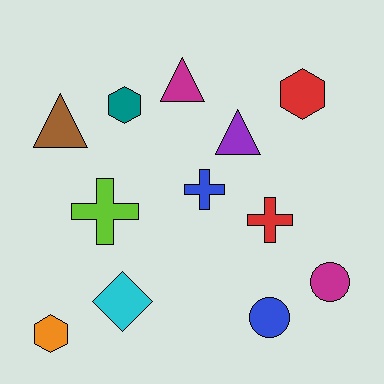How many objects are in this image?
There are 12 objects.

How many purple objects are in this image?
There is 1 purple object.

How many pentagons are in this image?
There are no pentagons.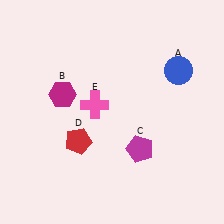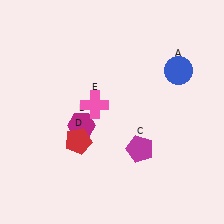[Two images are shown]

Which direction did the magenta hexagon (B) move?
The magenta hexagon (B) moved down.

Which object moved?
The magenta hexagon (B) moved down.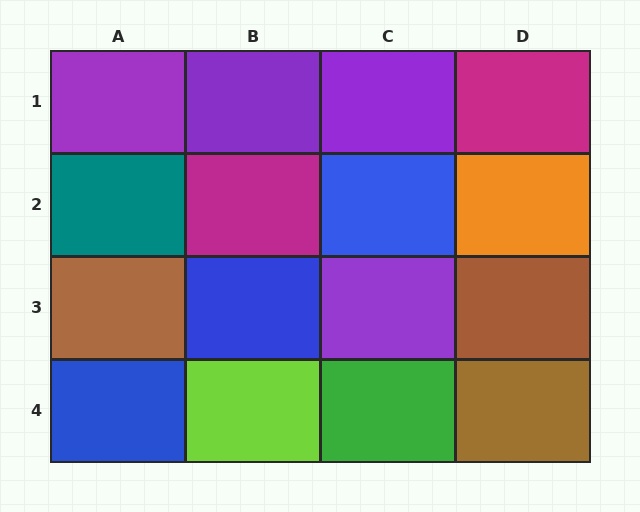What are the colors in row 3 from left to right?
Brown, blue, purple, brown.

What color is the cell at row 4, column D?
Brown.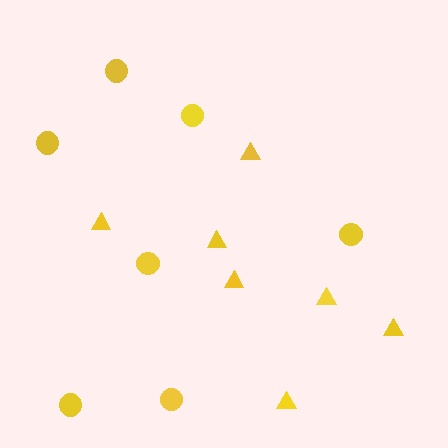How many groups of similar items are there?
There are 2 groups: one group of triangles (7) and one group of circles (7).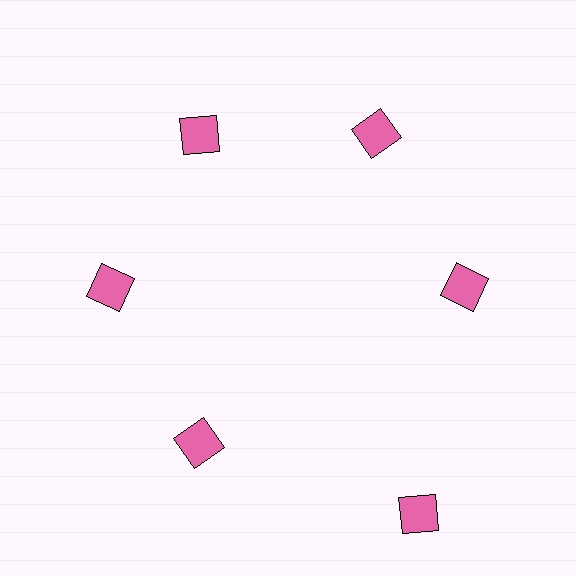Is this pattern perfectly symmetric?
No. The 6 pink squares are arranged in a ring, but one element near the 5 o'clock position is pushed outward from the center, breaking the 6-fold rotational symmetry.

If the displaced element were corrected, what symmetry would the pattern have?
It would have 6-fold rotational symmetry — the pattern would map onto itself every 60 degrees.